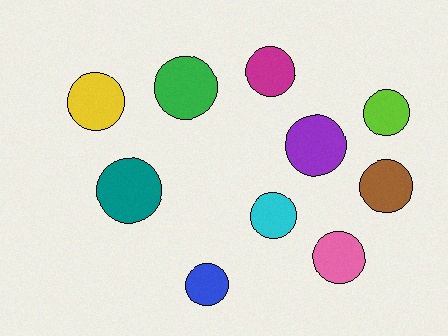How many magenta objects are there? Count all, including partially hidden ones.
There is 1 magenta object.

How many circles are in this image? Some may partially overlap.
There are 10 circles.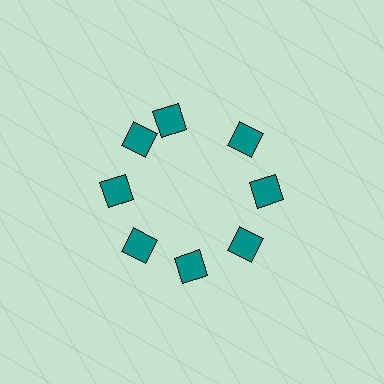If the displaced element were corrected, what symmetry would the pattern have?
It would have 8-fold rotational symmetry — the pattern would map onto itself every 45 degrees.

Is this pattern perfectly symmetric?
No. The 8 teal diamonds are arranged in a ring, but one element near the 12 o'clock position is rotated out of alignment along the ring, breaking the 8-fold rotational symmetry.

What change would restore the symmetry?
The symmetry would be restored by rotating it back into even spacing with its neighbors so that all 8 diamonds sit at equal angles and equal distance from the center.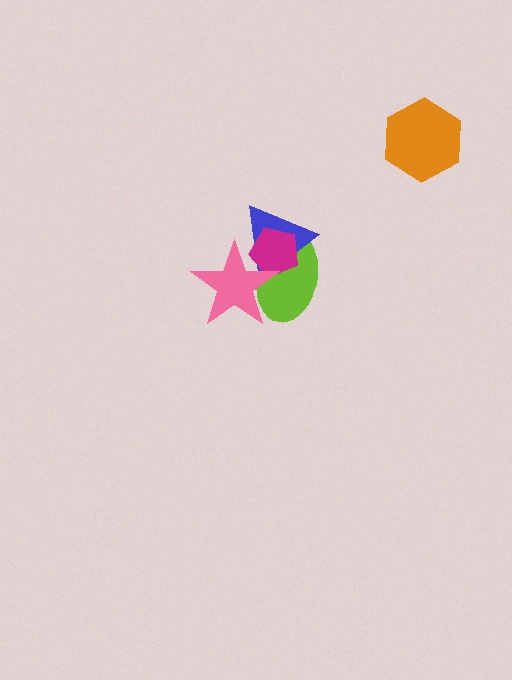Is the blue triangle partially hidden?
Yes, it is partially covered by another shape.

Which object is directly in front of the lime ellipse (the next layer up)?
The blue triangle is directly in front of the lime ellipse.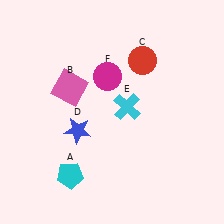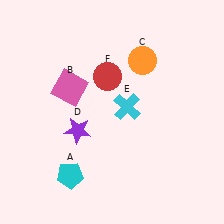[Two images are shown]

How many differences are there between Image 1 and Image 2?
There are 3 differences between the two images.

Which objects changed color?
C changed from red to orange. D changed from blue to purple. F changed from magenta to red.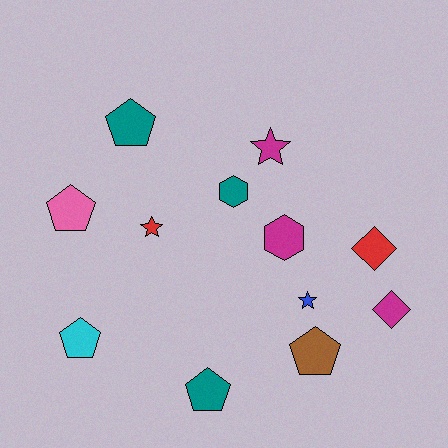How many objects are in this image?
There are 12 objects.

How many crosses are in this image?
There are no crosses.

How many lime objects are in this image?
There are no lime objects.